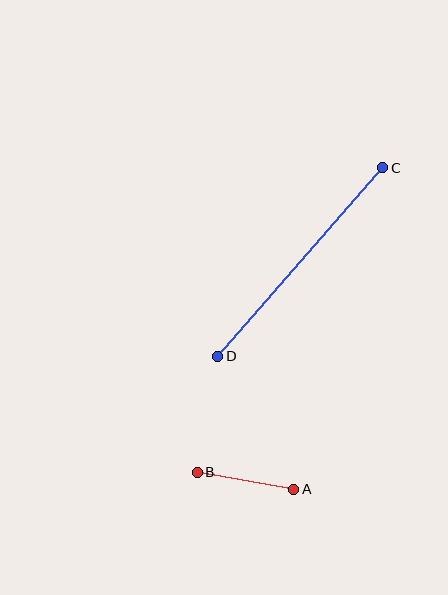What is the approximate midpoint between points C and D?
The midpoint is at approximately (300, 262) pixels.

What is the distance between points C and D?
The distance is approximately 250 pixels.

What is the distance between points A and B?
The distance is approximately 98 pixels.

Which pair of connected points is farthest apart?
Points C and D are farthest apart.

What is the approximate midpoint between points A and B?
The midpoint is at approximately (246, 481) pixels.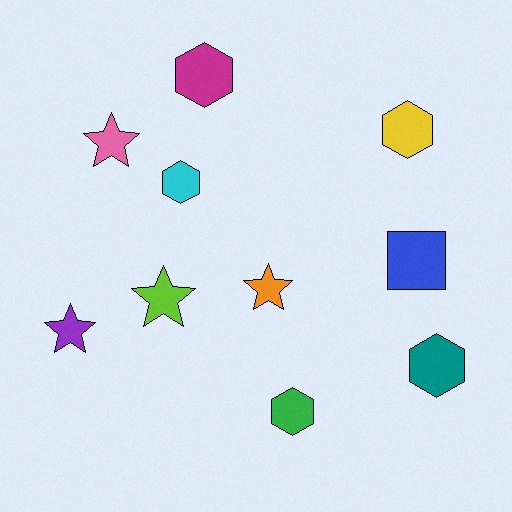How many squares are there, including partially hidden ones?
There is 1 square.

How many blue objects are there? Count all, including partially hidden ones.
There is 1 blue object.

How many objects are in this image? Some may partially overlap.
There are 10 objects.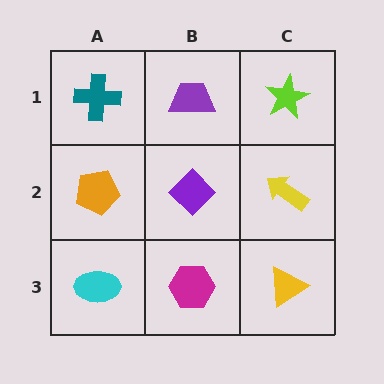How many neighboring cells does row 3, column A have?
2.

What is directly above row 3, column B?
A purple diamond.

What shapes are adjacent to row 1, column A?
An orange pentagon (row 2, column A), a purple trapezoid (row 1, column B).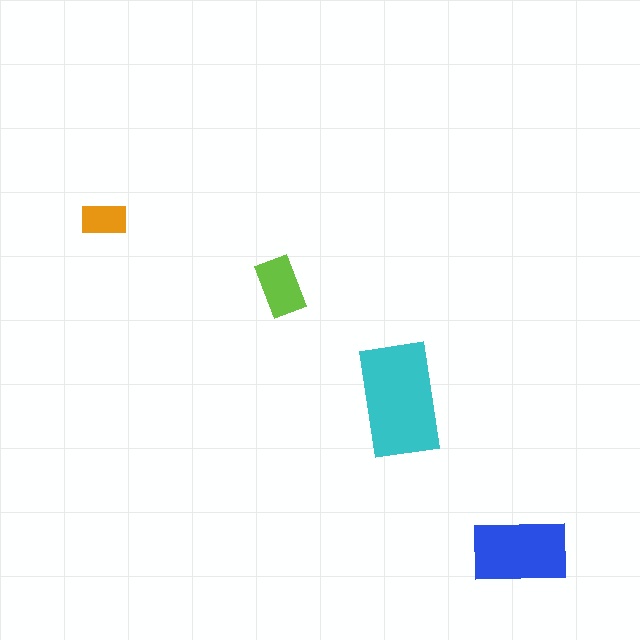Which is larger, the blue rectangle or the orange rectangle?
The blue one.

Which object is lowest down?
The blue rectangle is bottommost.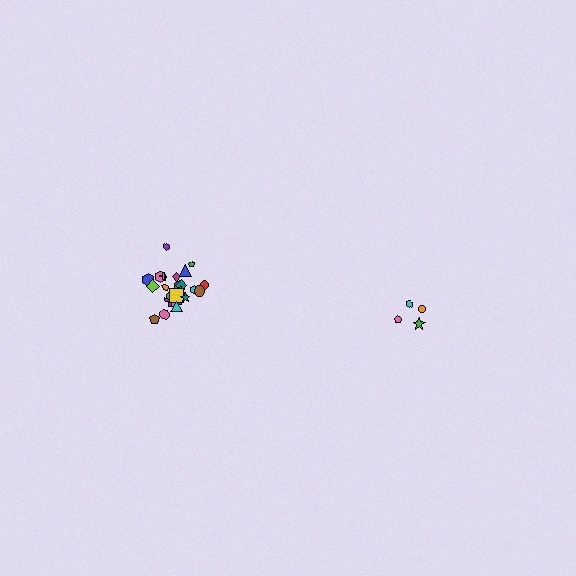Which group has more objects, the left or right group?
The left group.